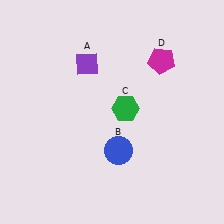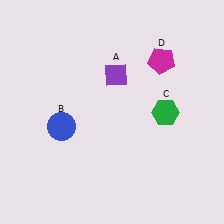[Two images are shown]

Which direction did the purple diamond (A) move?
The purple diamond (A) moved right.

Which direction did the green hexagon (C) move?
The green hexagon (C) moved right.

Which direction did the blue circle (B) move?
The blue circle (B) moved left.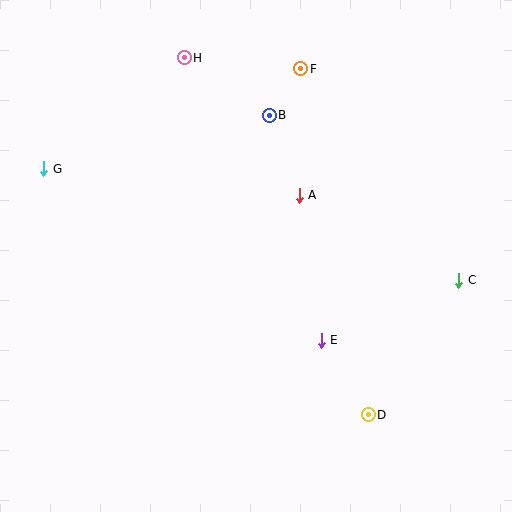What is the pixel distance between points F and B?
The distance between F and B is 57 pixels.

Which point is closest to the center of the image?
Point A at (299, 195) is closest to the center.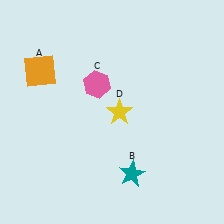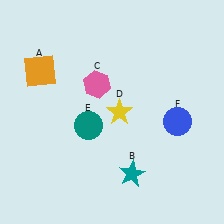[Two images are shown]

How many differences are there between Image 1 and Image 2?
There are 2 differences between the two images.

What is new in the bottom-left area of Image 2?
A teal circle (E) was added in the bottom-left area of Image 2.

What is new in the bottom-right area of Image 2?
A blue circle (F) was added in the bottom-right area of Image 2.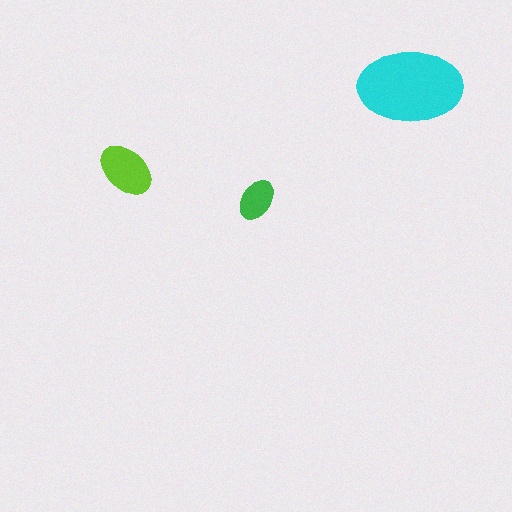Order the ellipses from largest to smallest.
the cyan one, the lime one, the green one.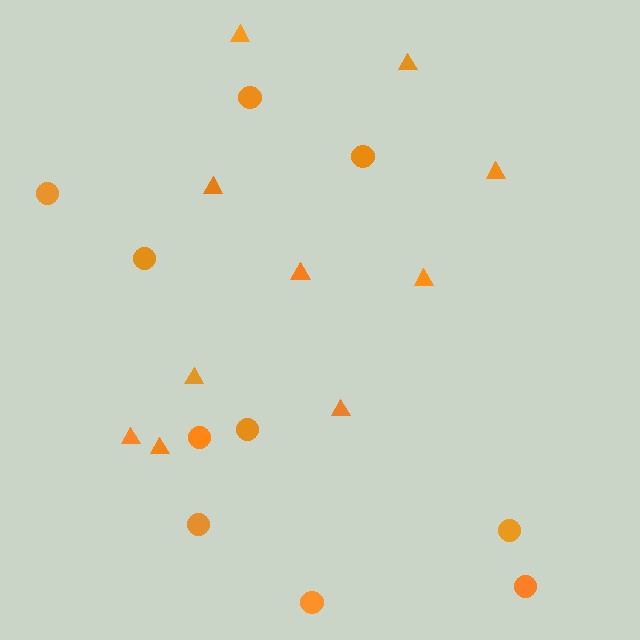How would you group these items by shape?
There are 2 groups: one group of triangles (10) and one group of circles (10).